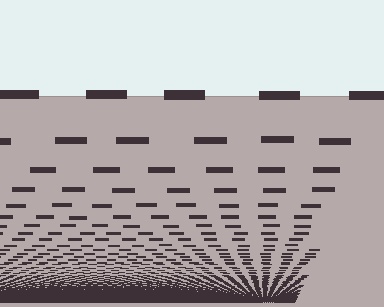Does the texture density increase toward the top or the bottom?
Density increases toward the bottom.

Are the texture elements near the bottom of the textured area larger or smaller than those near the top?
Smaller. The gradient is inverted — elements near the bottom are smaller and denser.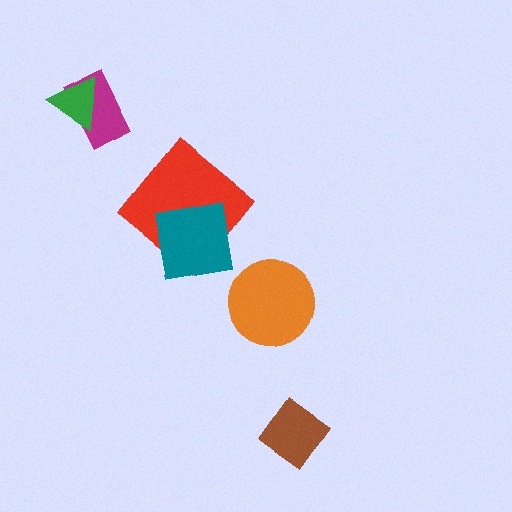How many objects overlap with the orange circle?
0 objects overlap with the orange circle.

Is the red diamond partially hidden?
Yes, it is partially covered by another shape.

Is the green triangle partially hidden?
No, no other shape covers it.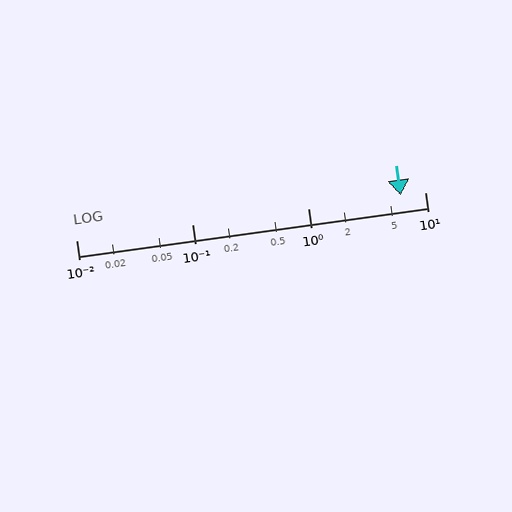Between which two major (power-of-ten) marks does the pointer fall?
The pointer is between 1 and 10.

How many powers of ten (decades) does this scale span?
The scale spans 3 decades, from 0.01 to 10.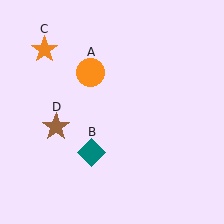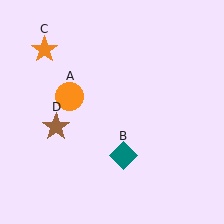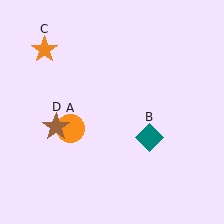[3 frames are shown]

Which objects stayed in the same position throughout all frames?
Orange star (object C) and brown star (object D) remained stationary.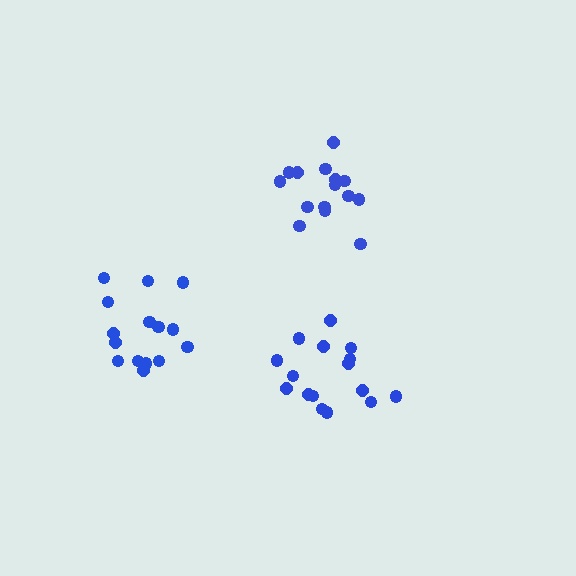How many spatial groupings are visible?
There are 3 spatial groupings.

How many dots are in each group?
Group 1: 16 dots, Group 2: 15 dots, Group 3: 15 dots (46 total).